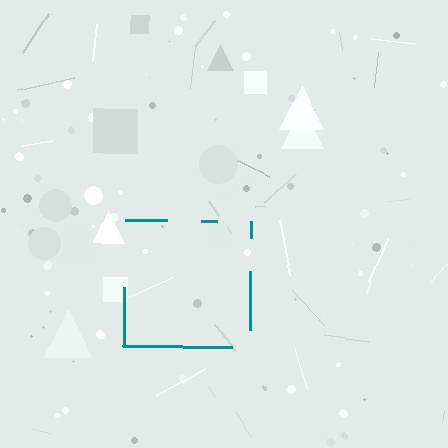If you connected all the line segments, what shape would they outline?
They would outline a square.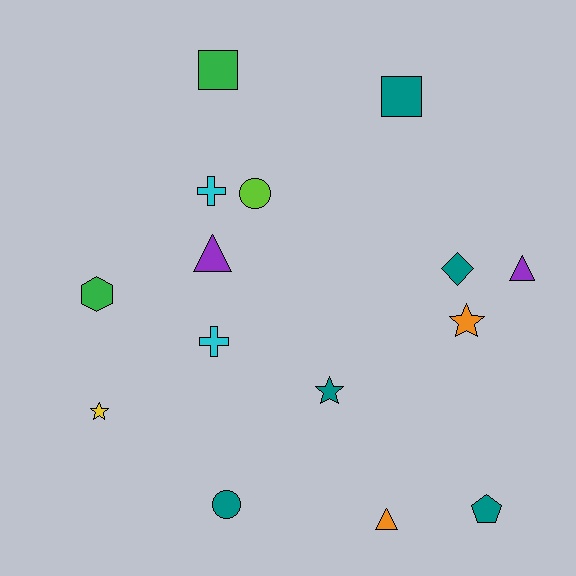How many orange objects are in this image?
There are 2 orange objects.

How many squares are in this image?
There are 2 squares.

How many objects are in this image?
There are 15 objects.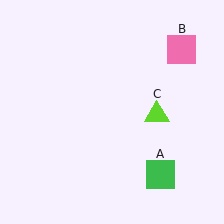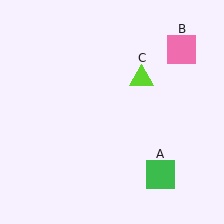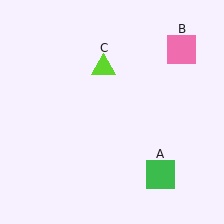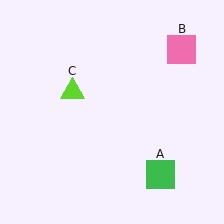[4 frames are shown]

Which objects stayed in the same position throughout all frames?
Green square (object A) and pink square (object B) remained stationary.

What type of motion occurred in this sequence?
The lime triangle (object C) rotated counterclockwise around the center of the scene.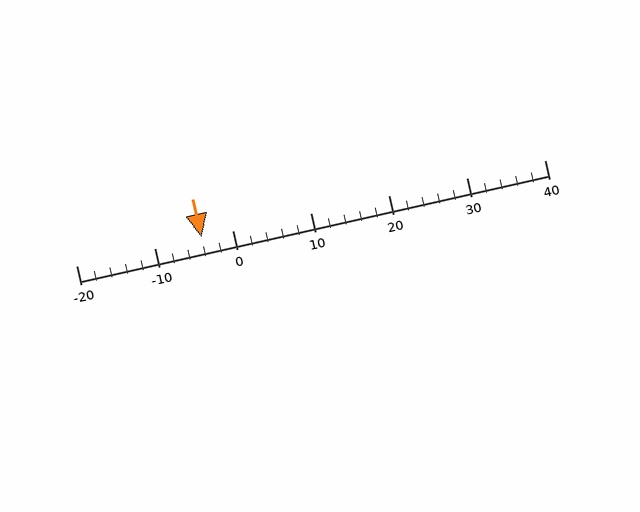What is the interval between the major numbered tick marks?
The major tick marks are spaced 10 units apart.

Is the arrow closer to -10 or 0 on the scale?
The arrow is closer to 0.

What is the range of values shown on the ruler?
The ruler shows values from -20 to 40.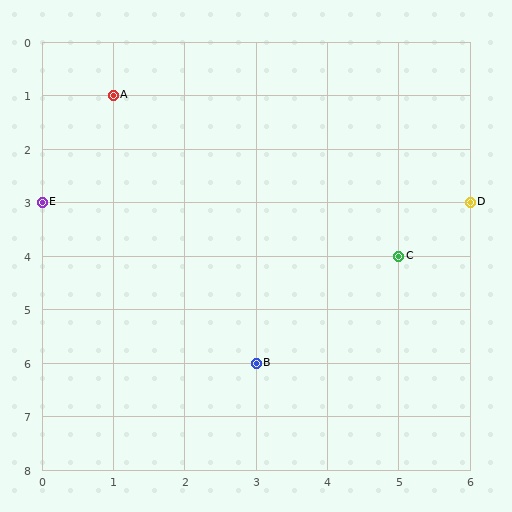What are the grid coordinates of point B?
Point B is at grid coordinates (3, 6).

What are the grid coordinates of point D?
Point D is at grid coordinates (6, 3).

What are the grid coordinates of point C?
Point C is at grid coordinates (5, 4).